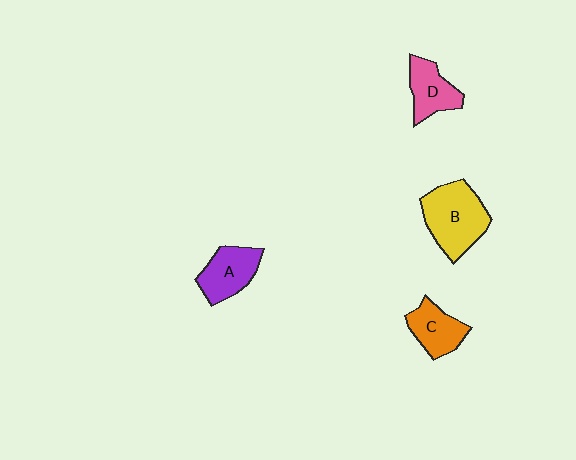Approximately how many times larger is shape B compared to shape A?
Approximately 1.5 times.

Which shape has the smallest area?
Shape C (orange).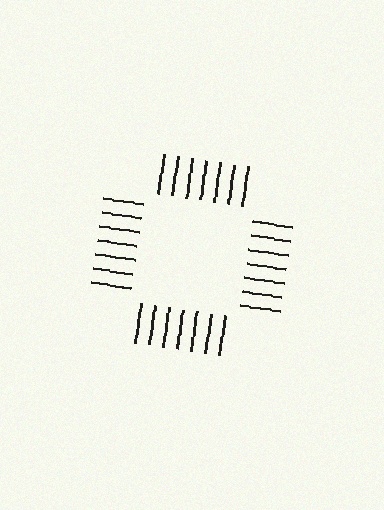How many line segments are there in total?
28 — 7 along each of the 4 edges.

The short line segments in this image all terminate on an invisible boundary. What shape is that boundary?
An illusory square — the line segments terminate on its edges but no continuous stroke is drawn.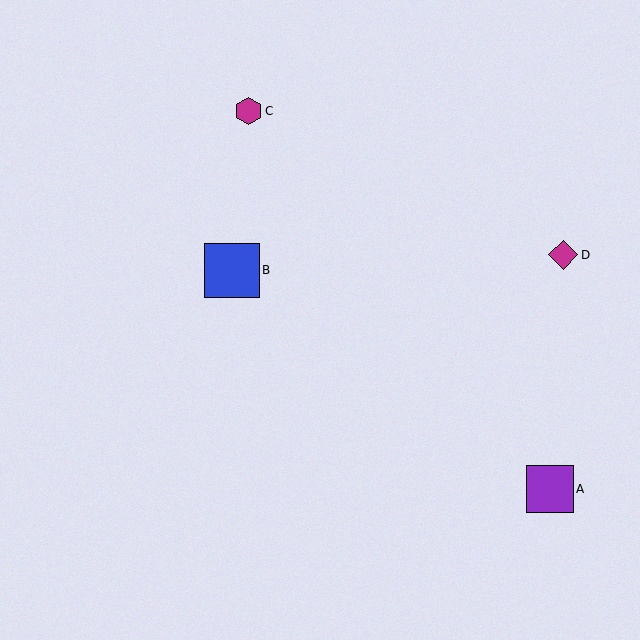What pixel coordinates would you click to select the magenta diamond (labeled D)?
Click at (563, 255) to select the magenta diamond D.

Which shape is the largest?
The blue square (labeled B) is the largest.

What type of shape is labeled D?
Shape D is a magenta diamond.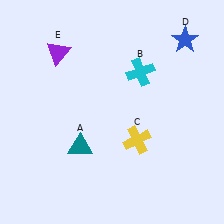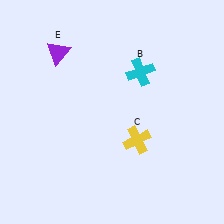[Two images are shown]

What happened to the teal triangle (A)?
The teal triangle (A) was removed in Image 2. It was in the bottom-left area of Image 1.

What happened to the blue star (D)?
The blue star (D) was removed in Image 2. It was in the top-right area of Image 1.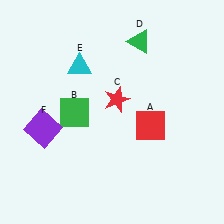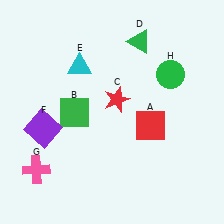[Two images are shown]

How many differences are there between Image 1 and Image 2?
There are 2 differences between the two images.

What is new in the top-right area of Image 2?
A green circle (H) was added in the top-right area of Image 2.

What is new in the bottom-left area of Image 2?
A pink cross (G) was added in the bottom-left area of Image 2.